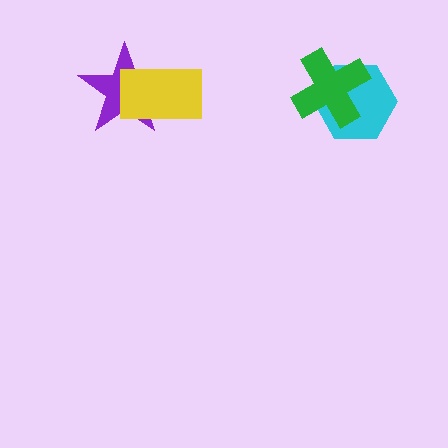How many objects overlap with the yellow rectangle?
1 object overlaps with the yellow rectangle.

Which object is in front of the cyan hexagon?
The green cross is in front of the cyan hexagon.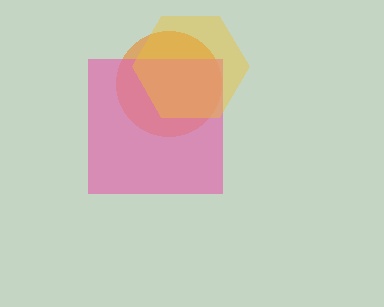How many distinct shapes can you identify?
There are 3 distinct shapes: an orange circle, a pink square, a yellow hexagon.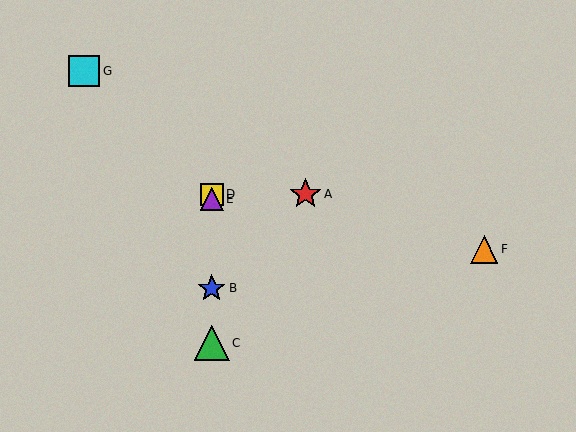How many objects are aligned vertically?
4 objects (B, C, D, E) are aligned vertically.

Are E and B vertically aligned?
Yes, both are at x≈212.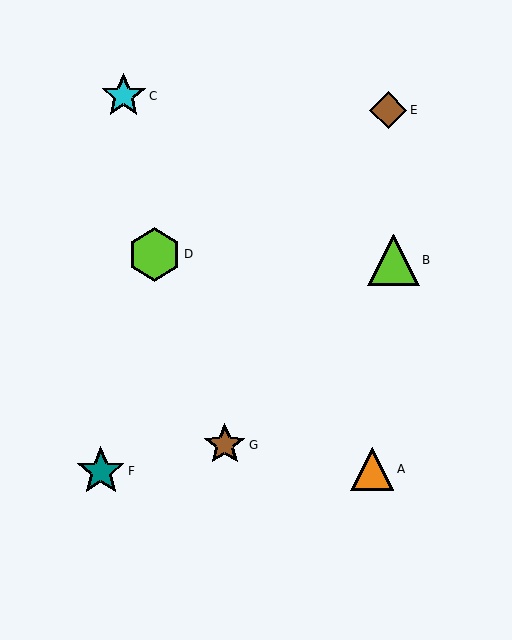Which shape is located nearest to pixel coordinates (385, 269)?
The lime triangle (labeled B) at (393, 260) is nearest to that location.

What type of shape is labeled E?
Shape E is a brown diamond.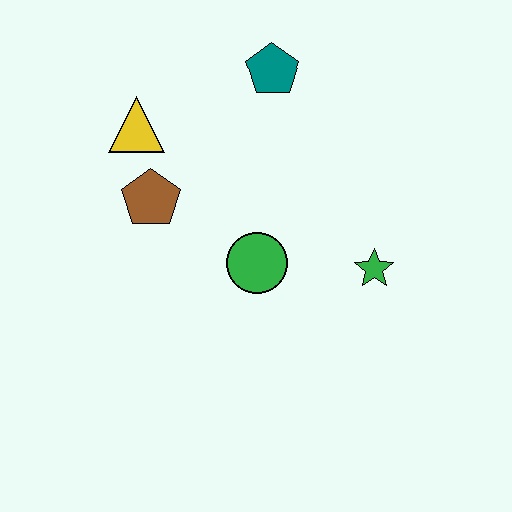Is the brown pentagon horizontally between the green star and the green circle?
No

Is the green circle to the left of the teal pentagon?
Yes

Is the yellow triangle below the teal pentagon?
Yes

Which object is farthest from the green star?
The yellow triangle is farthest from the green star.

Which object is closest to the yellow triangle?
The brown pentagon is closest to the yellow triangle.